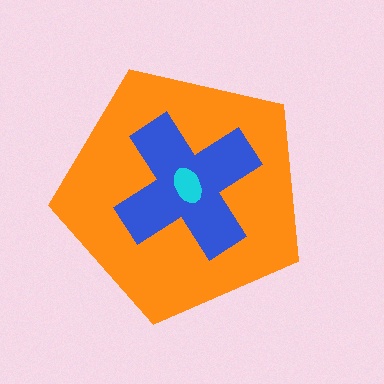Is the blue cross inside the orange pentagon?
Yes.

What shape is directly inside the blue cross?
The cyan ellipse.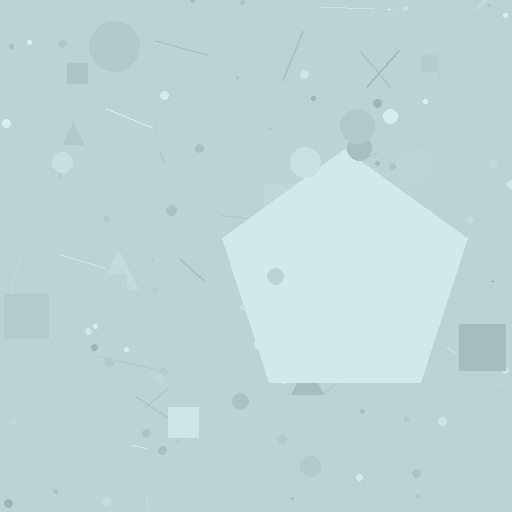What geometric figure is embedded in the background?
A pentagon is embedded in the background.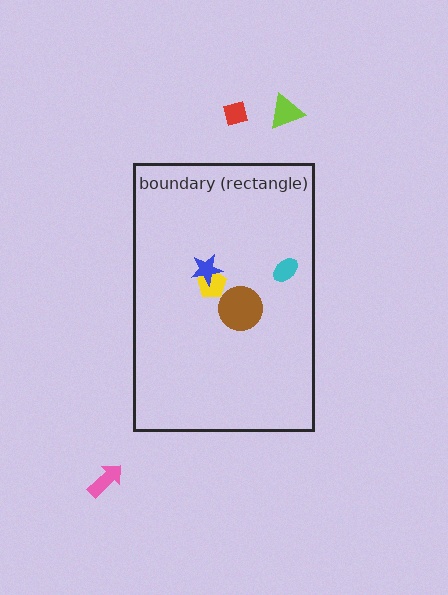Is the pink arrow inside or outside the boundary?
Outside.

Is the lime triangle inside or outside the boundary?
Outside.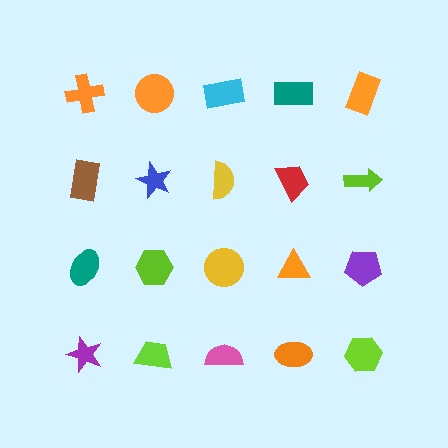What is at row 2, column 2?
A blue star.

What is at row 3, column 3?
A yellow circle.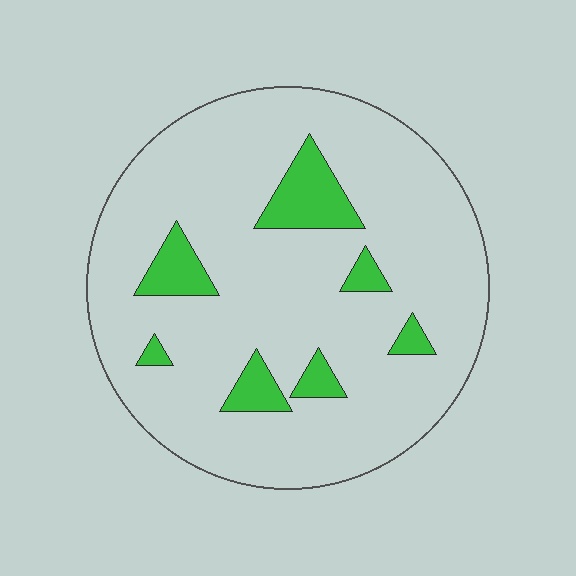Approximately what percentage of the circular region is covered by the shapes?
Approximately 10%.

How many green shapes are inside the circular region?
7.